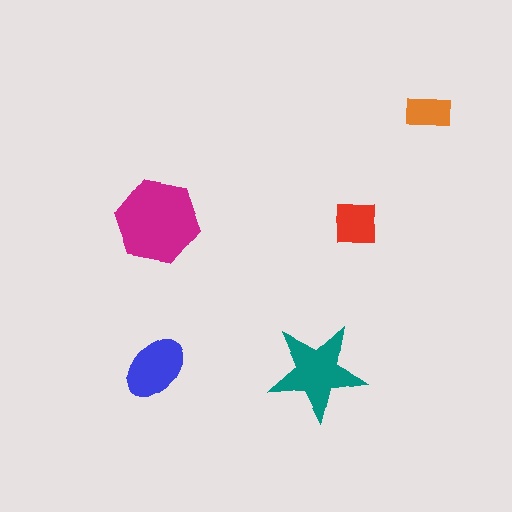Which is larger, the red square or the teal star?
The teal star.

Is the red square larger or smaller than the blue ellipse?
Smaller.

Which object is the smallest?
The orange rectangle.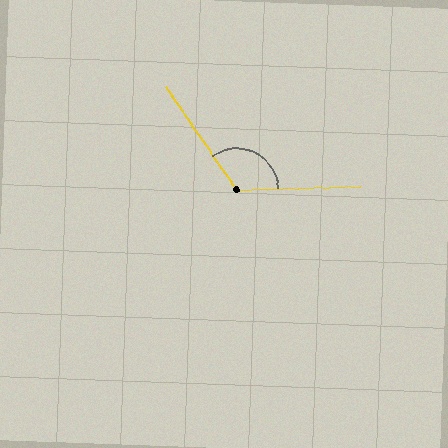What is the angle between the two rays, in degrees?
Approximately 123 degrees.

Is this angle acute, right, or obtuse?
It is obtuse.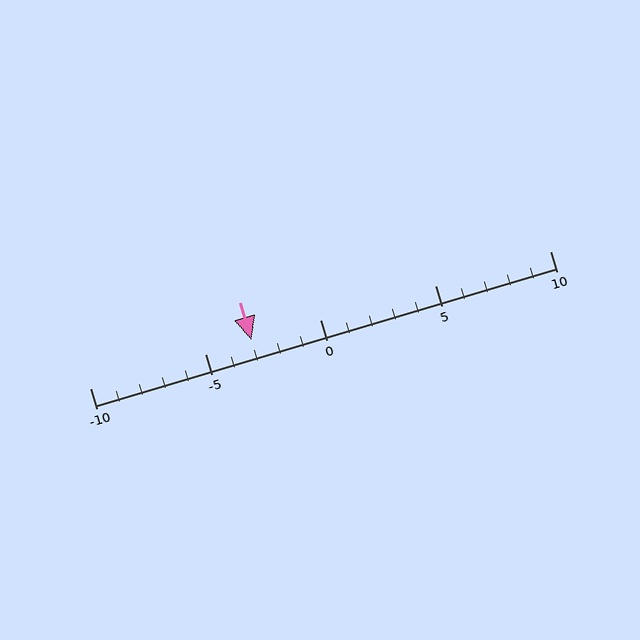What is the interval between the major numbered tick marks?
The major tick marks are spaced 5 units apart.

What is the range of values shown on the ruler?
The ruler shows values from -10 to 10.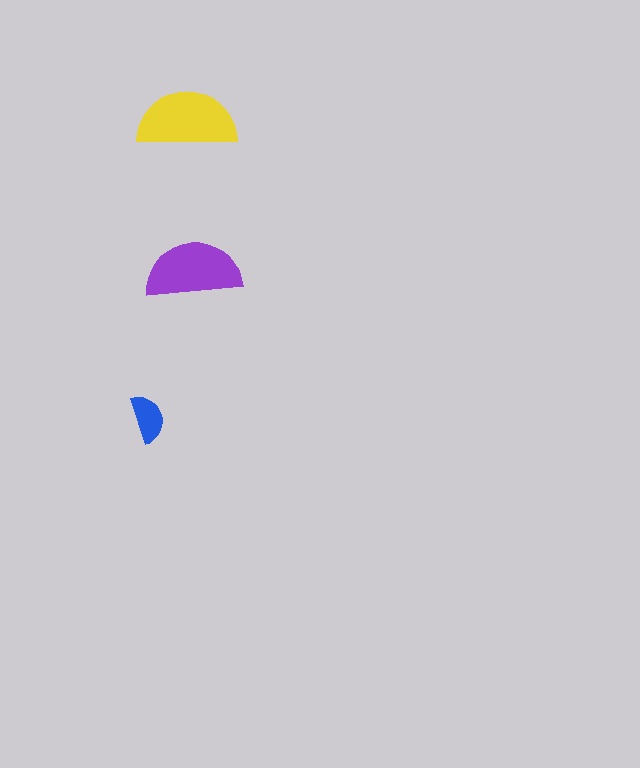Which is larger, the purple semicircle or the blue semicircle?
The purple one.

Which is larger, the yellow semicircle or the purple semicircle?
The yellow one.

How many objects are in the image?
There are 3 objects in the image.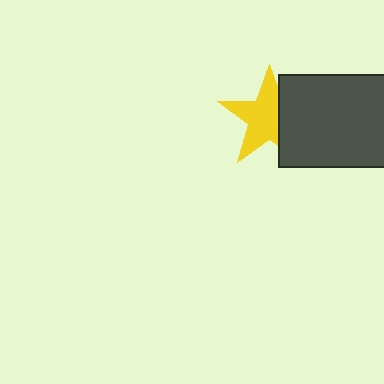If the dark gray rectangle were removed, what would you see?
You would see the complete yellow star.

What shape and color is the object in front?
The object in front is a dark gray rectangle.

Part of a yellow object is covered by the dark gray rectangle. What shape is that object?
It is a star.